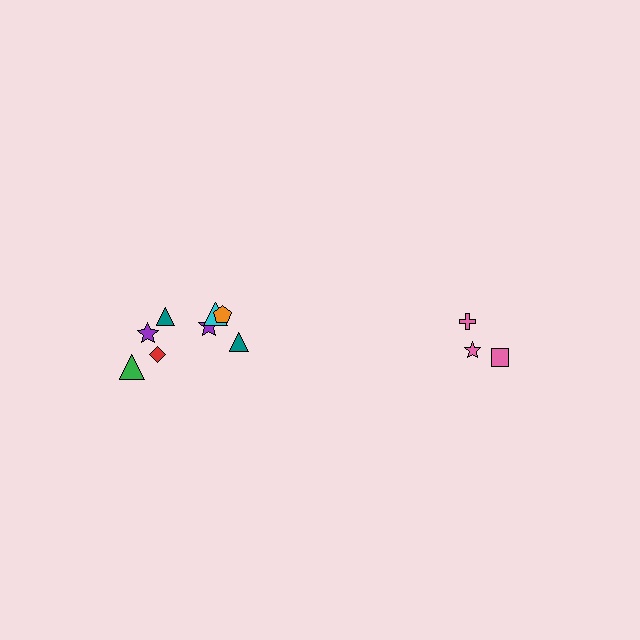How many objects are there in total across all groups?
There are 11 objects.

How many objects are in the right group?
There are 3 objects.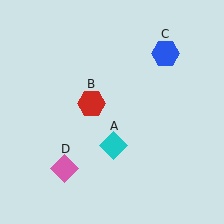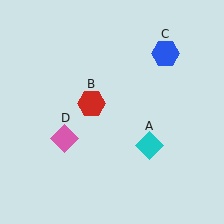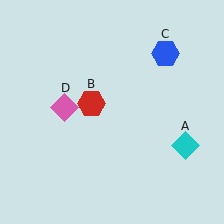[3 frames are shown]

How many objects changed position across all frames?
2 objects changed position: cyan diamond (object A), pink diamond (object D).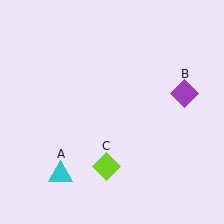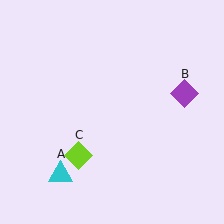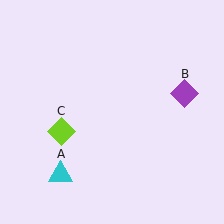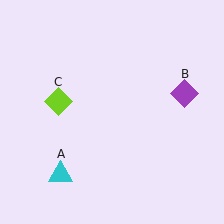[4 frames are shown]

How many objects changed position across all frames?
1 object changed position: lime diamond (object C).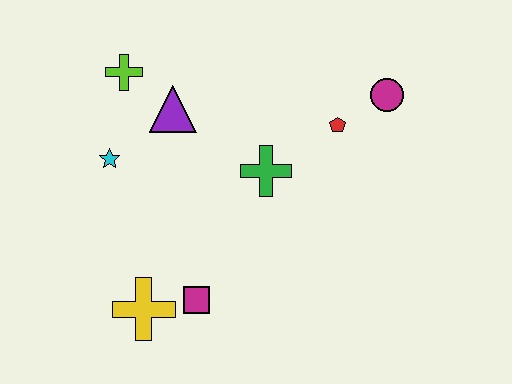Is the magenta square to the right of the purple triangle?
Yes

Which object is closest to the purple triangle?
The lime cross is closest to the purple triangle.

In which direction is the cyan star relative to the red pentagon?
The cyan star is to the left of the red pentagon.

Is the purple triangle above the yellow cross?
Yes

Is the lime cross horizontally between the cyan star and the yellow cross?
Yes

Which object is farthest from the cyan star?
The magenta circle is farthest from the cyan star.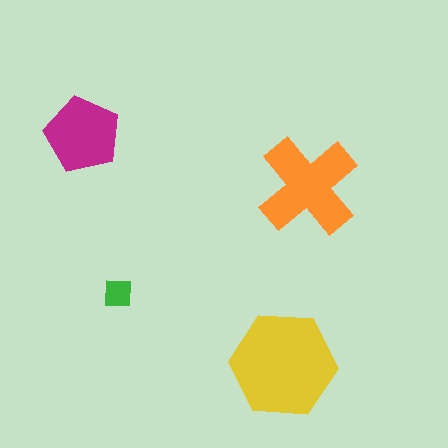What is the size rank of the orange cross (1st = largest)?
2nd.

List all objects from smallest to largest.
The green square, the magenta pentagon, the orange cross, the yellow hexagon.